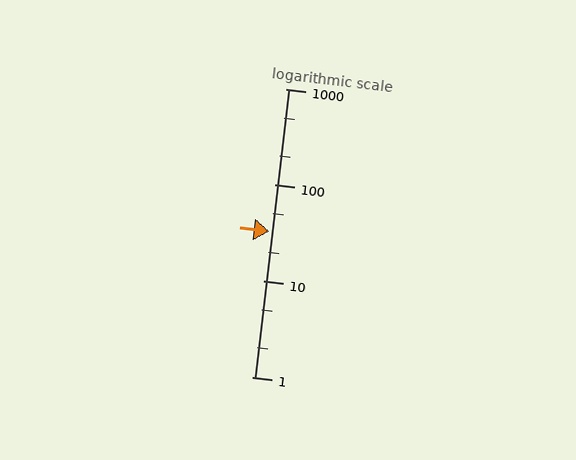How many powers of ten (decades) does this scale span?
The scale spans 3 decades, from 1 to 1000.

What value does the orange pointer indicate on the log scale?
The pointer indicates approximately 33.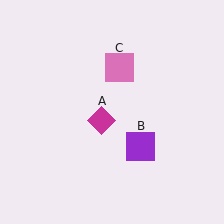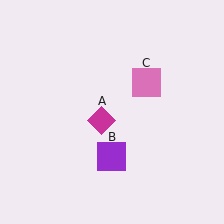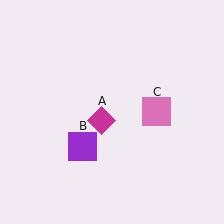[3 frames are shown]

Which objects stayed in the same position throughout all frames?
Magenta diamond (object A) remained stationary.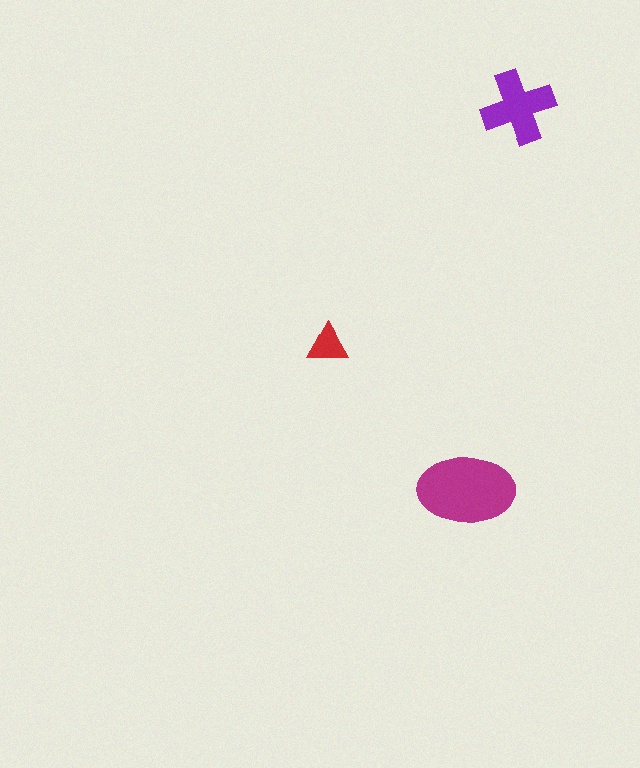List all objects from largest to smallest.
The magenta ellipse, the purple cross, the red triangle.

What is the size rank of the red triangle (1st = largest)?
3rd.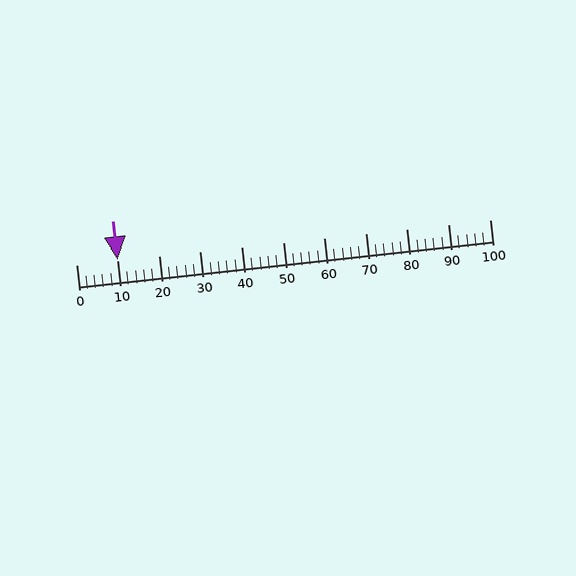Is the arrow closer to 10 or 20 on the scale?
The arrow is closer to 10.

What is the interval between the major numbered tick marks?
The major tick marks are spaced 10 units apart.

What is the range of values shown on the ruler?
The ruler shows values from 0 to 100.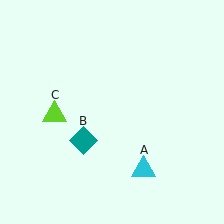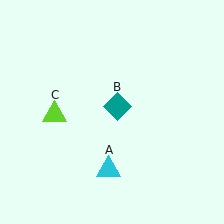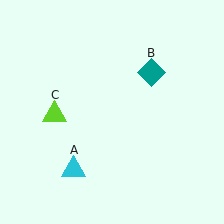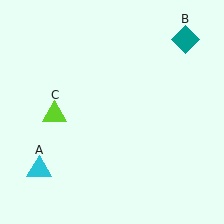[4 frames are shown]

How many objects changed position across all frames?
2 objects changed position: cyan triangle (object A), teal diamond (object B).